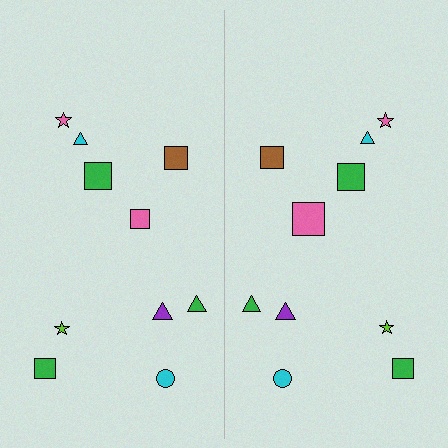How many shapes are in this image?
There are 20 shapes in this image.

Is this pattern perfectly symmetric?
No, the pattern is not perfectly symmetric. The pink square on the right side has a different size than its mirror counterpart.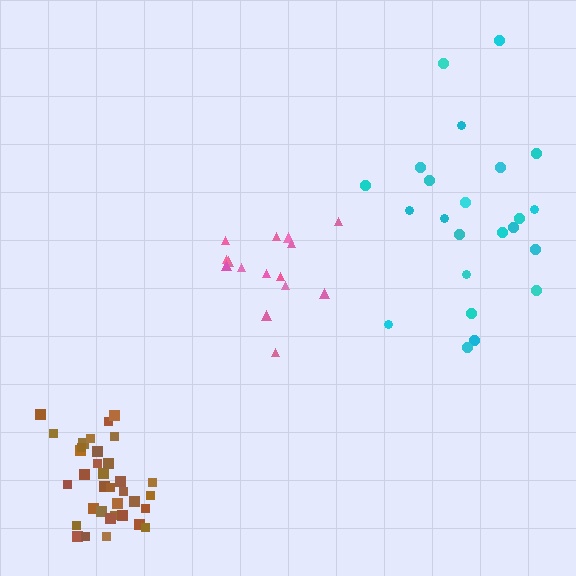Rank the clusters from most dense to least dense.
brown, pink, cyan.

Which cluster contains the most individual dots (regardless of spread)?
Brown (35).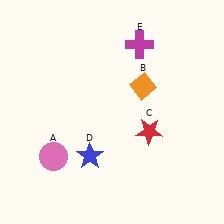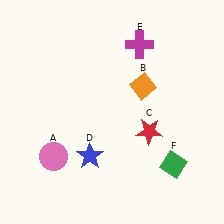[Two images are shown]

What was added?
A green diamond (F) was added in Image 2.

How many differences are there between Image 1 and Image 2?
There is 1 difference between the two images.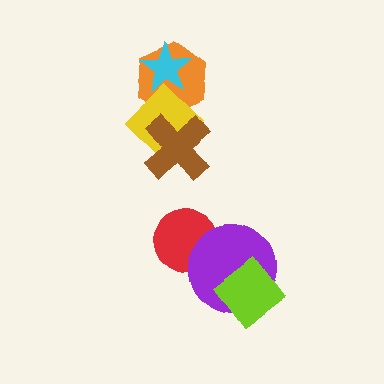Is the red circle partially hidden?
Yes, it is partially covered by another shape.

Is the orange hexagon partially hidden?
Yes, it is partially covered by another shape.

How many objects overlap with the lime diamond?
1 object overlaps with the lime diamond.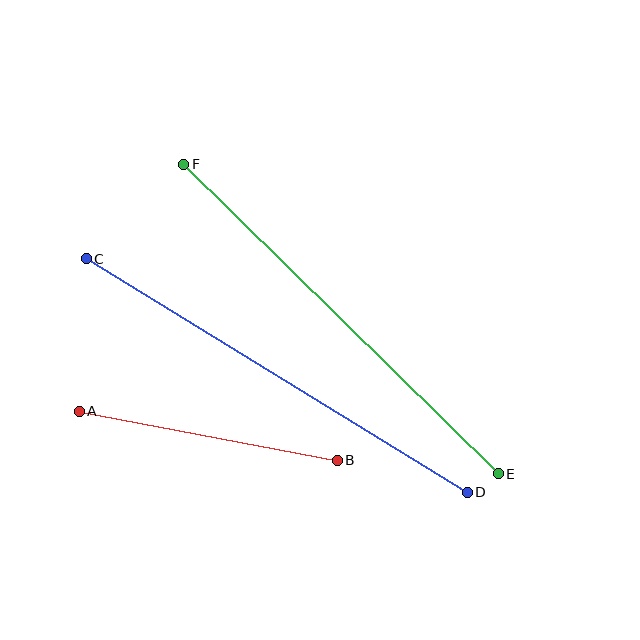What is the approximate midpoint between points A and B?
The midpoint is at approximately (208, 436) pixels.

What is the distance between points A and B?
The distance is approximately 263 pixels.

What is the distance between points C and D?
The distance is approximately 446 pixels.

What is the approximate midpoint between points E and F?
The midpoint is at approximately (341, 319) pixels.